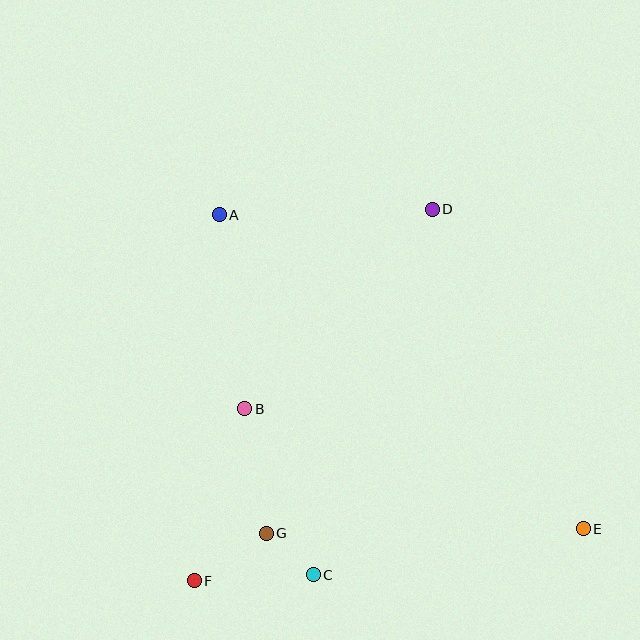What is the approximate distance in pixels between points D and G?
The distance between D and G is approximately 364 pixels.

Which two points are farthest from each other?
Points A and E are farthest from each other.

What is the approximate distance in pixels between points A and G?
The distance between A and G is approximately 322 pixels.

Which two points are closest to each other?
Points C and G are closest to each other.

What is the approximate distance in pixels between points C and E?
The distance between C and E is approximately 274 pixels.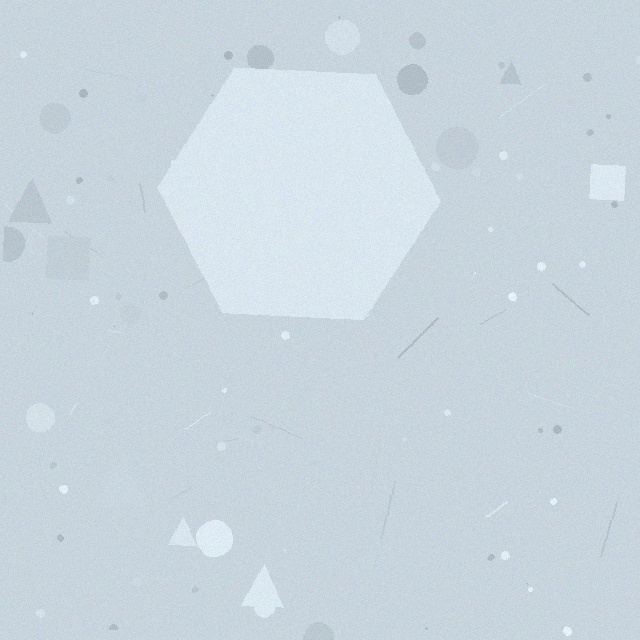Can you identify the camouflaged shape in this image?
The camouflaged shape is a hexagon.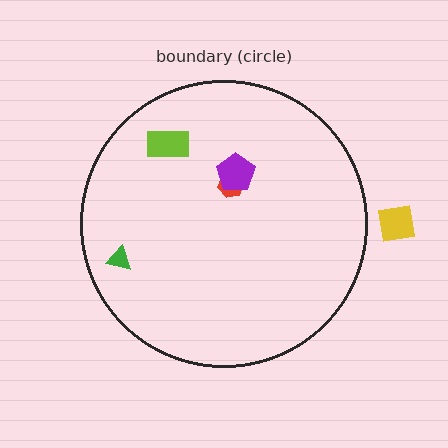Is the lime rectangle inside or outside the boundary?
Inside.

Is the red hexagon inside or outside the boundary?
Inside.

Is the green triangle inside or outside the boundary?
Inside.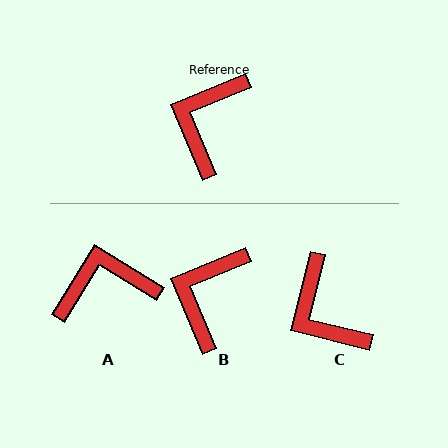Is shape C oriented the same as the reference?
No, it is off by about 54 degrees.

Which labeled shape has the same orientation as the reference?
B.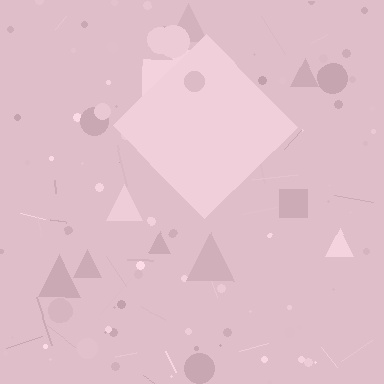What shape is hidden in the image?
A diamond is hidden in the image.